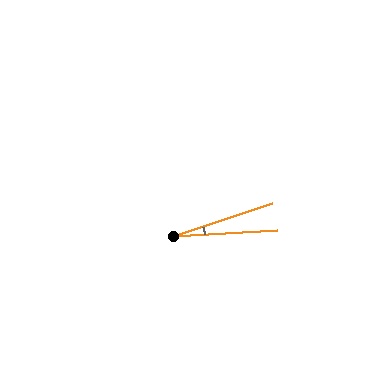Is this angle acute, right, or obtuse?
It is acute.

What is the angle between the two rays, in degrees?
Approximately 15 degrees.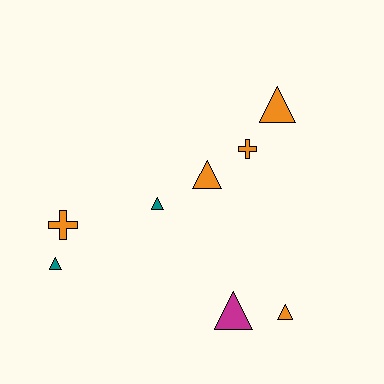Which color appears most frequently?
Orange, with 5 objects.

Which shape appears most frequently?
Triangle, with 6 objects.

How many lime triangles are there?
There are no lime triangles.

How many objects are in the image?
There are 8 objects.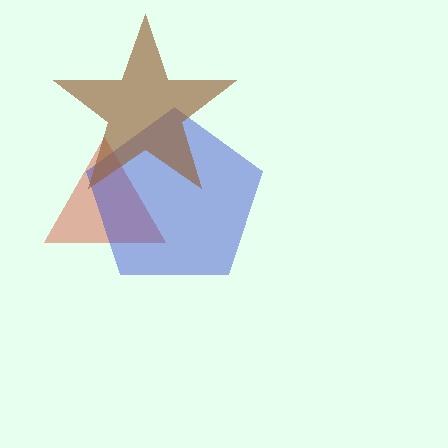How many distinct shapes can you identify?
There are 3 distinct shapes: a red triangle, a blue pentagon, a brown star.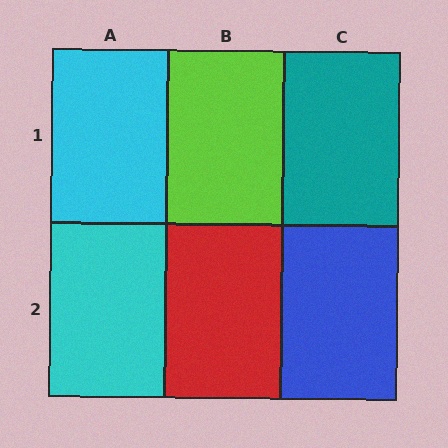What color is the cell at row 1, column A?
Cyan.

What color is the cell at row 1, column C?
Teal.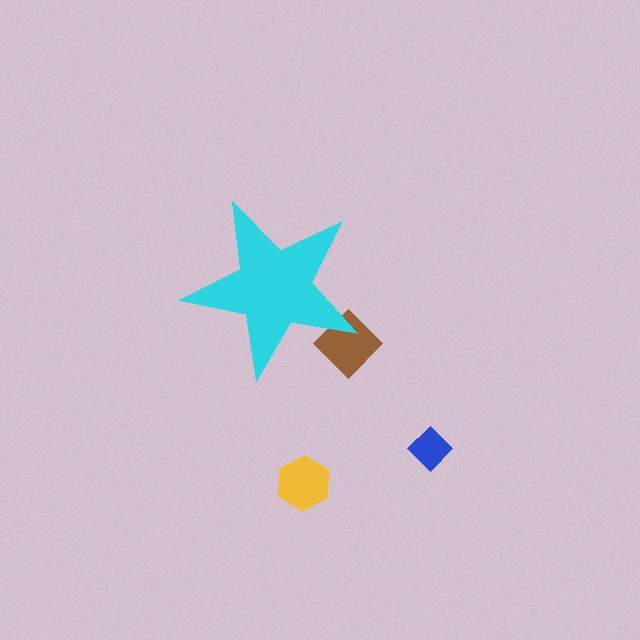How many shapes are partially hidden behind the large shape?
1 shape is partially hidden.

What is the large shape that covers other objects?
A cyan star.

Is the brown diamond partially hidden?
Yes, the brown diamond is partially hidden behind the cyan star.